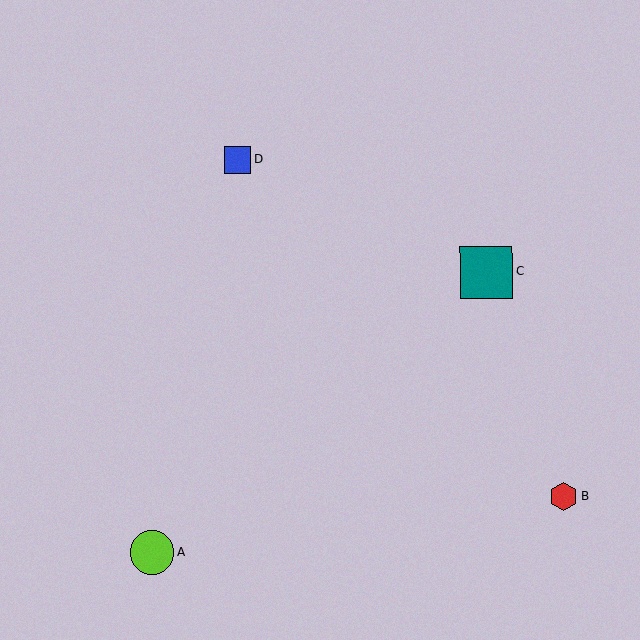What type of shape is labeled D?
Shape D is a blue square.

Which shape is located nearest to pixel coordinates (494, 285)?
The teal square (labeled C) at (486, 272) is nearest to that location.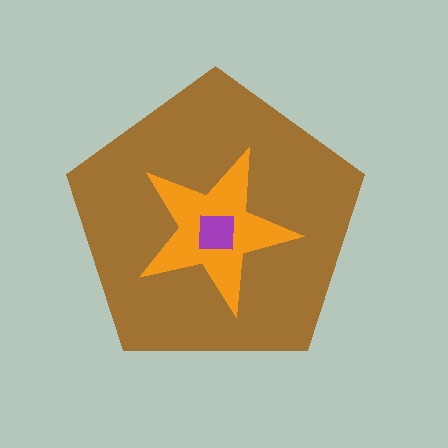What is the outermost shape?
The brown pentagon.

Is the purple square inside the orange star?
Yes.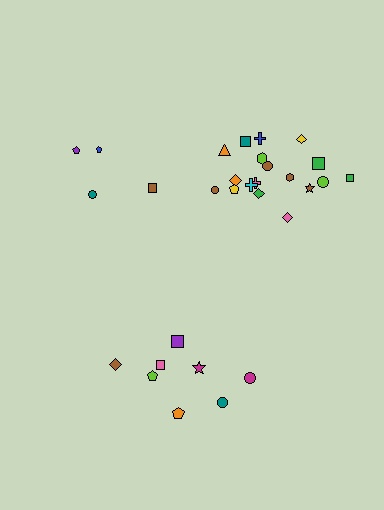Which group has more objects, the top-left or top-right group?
The top-right group.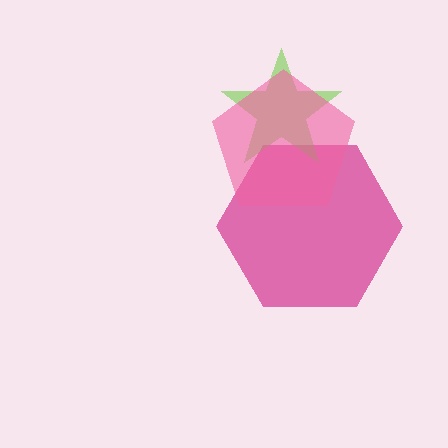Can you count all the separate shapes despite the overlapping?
Yes, there are 3 separate shapes.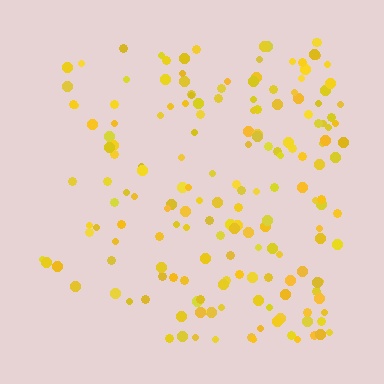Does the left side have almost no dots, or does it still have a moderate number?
Still a moderate number, just noticeably fewer than the right.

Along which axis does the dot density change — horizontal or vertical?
Horizontal.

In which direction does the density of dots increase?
From left to right, with the right side densest.